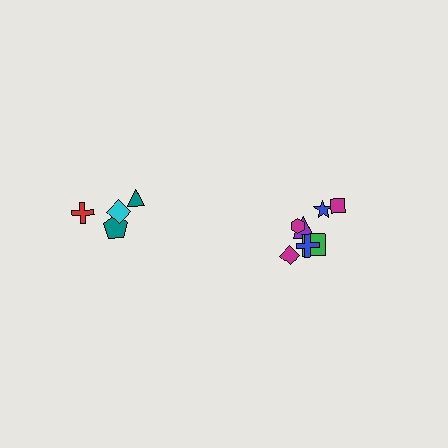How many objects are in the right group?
There are 7 objects.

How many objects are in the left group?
There are 4 objects.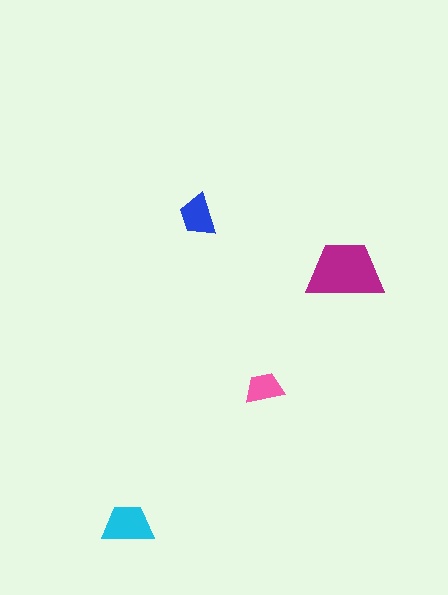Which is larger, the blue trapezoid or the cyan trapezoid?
The cyan one.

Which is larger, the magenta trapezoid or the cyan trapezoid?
The magenta one.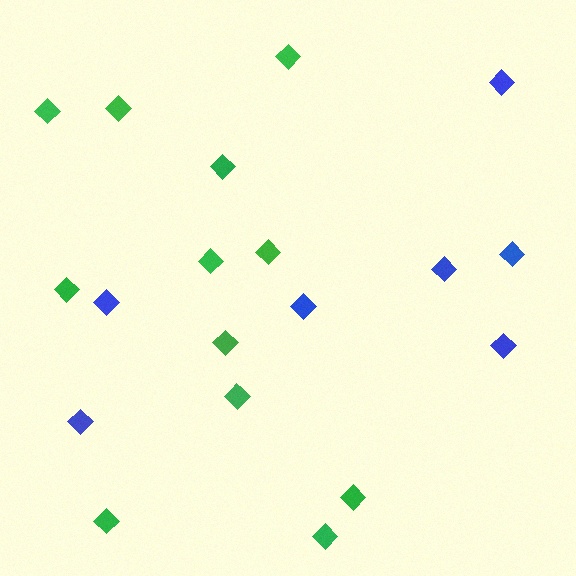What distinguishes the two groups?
There are 2 groups: one group of green diamonds (12) and one group of blue diamonds (7).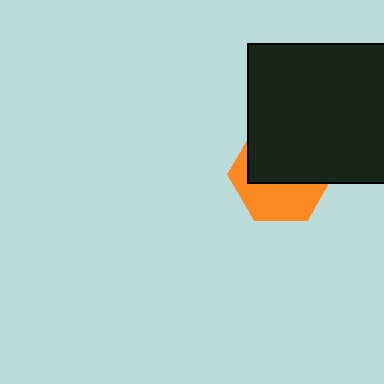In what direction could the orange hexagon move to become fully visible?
The orange hexagon could move down. That would shift it out from behind the black square entirely.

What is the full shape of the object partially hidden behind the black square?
The partially hidden object is an orange hexagon.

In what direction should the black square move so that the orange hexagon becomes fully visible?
The black square should move up. That is the shortest direction to clear the overlap and leave the orange hexagon fully visible.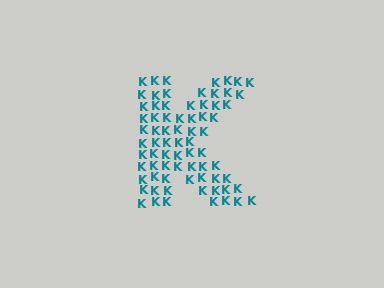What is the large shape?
The large shape is the letter K.